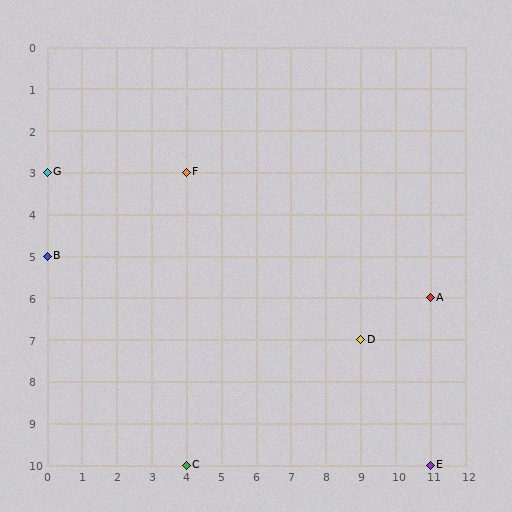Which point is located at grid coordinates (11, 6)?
Point A is at (11, 6).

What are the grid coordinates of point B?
Point B is at grid coordinates (0, 5).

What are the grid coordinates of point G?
Point G is at grid coordinates (0, 3).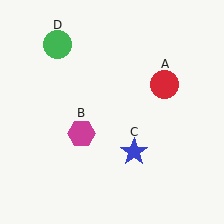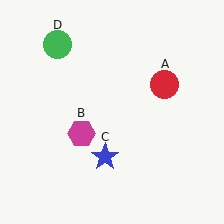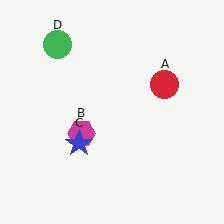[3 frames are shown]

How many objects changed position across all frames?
1 object changed position: blue star (object C).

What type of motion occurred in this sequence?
The blue star (object C) rotated clockwise around the center of the scene.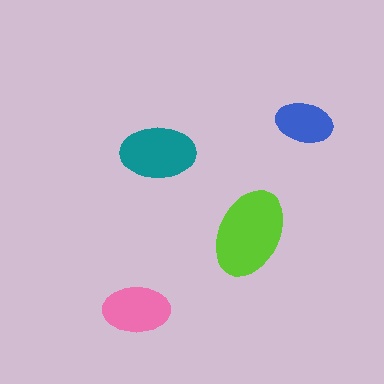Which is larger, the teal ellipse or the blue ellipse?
The teal one.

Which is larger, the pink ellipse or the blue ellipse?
The pink one.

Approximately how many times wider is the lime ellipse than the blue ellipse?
About 1.5 times wider.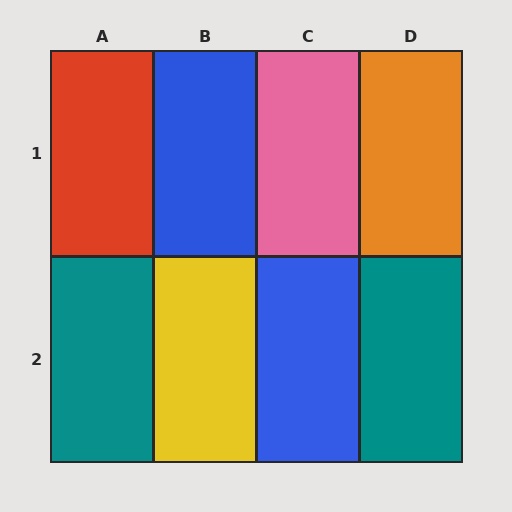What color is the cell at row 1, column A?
Red.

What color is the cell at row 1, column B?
Blue.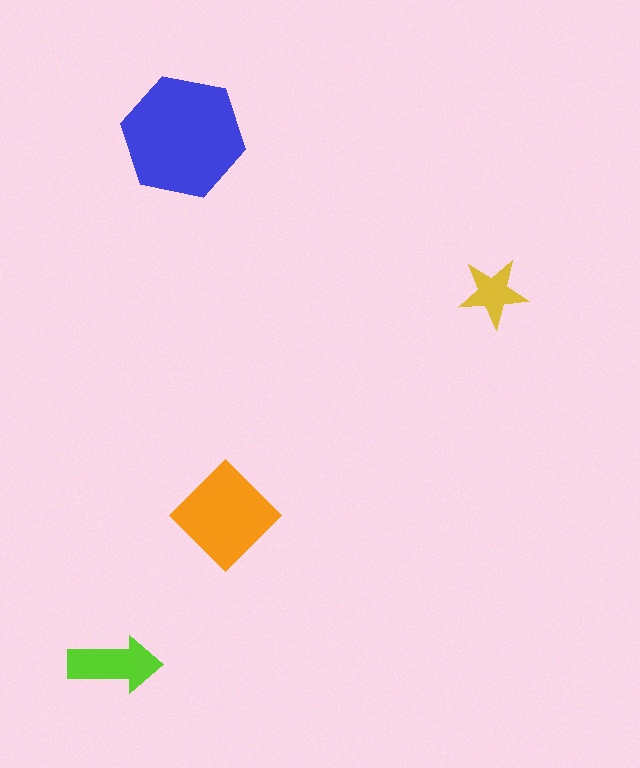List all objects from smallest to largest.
The yellow star, the lime arrow, the orange diamond, the blue hexagon.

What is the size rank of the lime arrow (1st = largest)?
3rd.